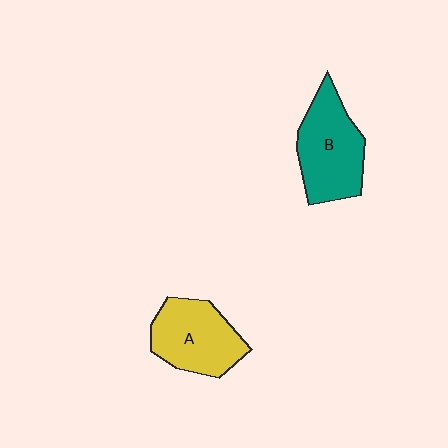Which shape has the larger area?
Shape B (teal).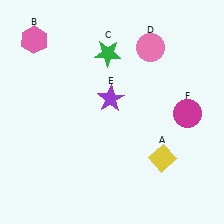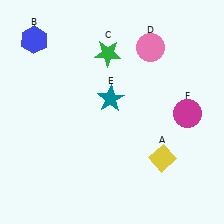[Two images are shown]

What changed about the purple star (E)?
In Image 1, E is purple. In Image 2, it changed to teal.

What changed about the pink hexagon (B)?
In Image 1, B is pink. In Image 2, it changed to blue.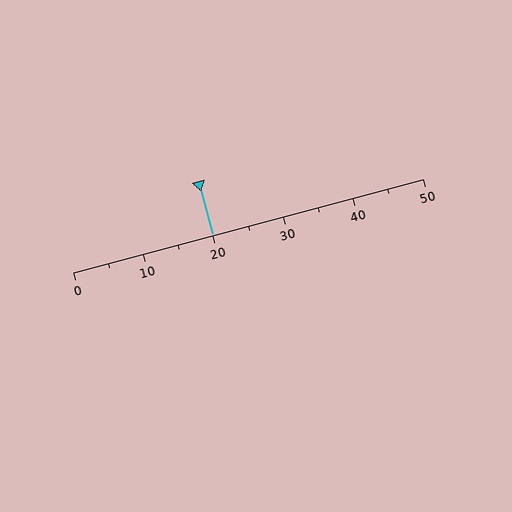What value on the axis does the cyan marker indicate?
The marker indicates approximately 20.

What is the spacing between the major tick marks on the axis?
The major ticks are spaced 10 apart.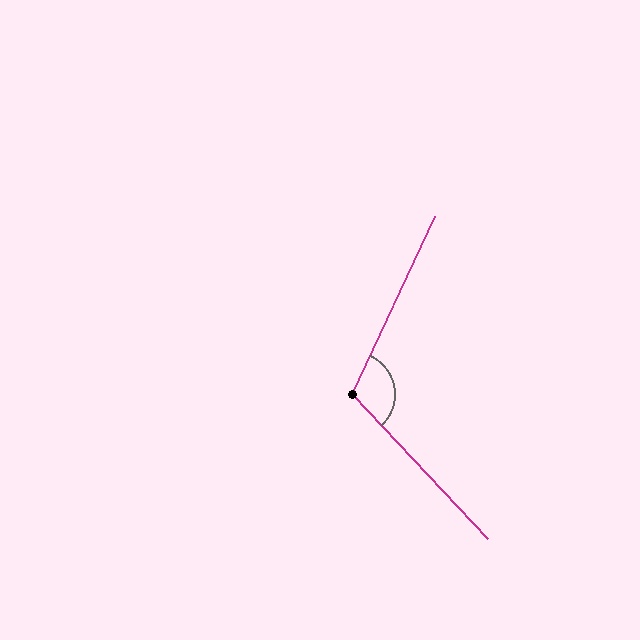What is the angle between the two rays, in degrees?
Approximately 112 degrees.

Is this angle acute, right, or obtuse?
It is obtuse.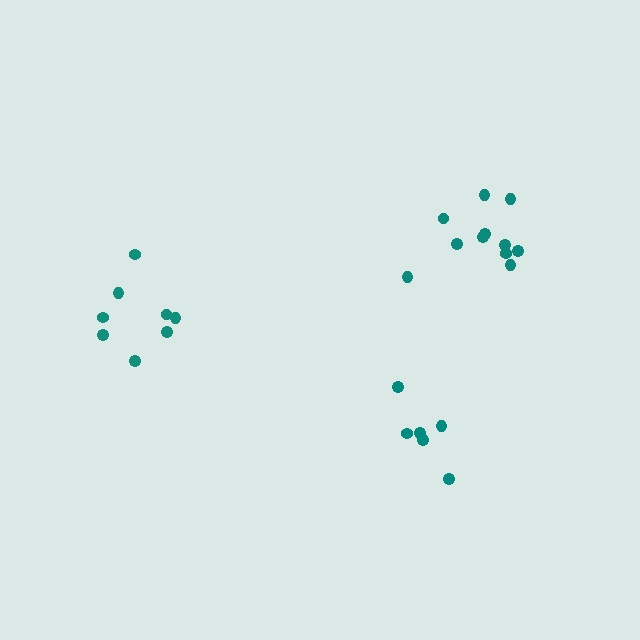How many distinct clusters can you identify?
There are 3 distinct clusters.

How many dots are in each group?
Group 1: 6 dots, Group 2: 11 dots, Group 3: 8 dots (25 total).